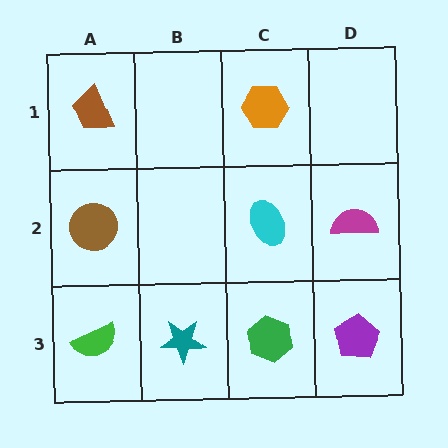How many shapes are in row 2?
3 shapes.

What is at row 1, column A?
A brown trapezoid.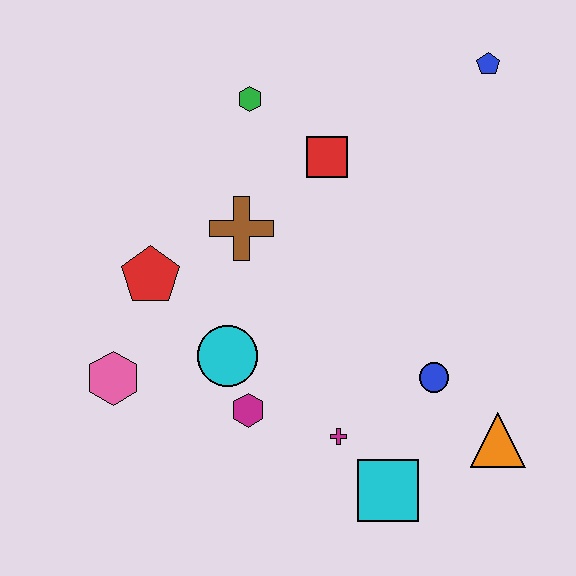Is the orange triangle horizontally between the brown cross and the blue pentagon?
No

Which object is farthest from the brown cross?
The orange triangle is farthest from the brown cross.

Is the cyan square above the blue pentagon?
No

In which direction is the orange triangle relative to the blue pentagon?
The orange triangle is below the blue pentagon.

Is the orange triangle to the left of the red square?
No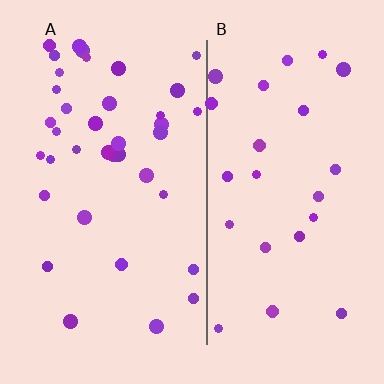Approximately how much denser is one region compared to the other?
Approximately 1.6× — region A over region B.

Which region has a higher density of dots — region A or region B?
A (the left).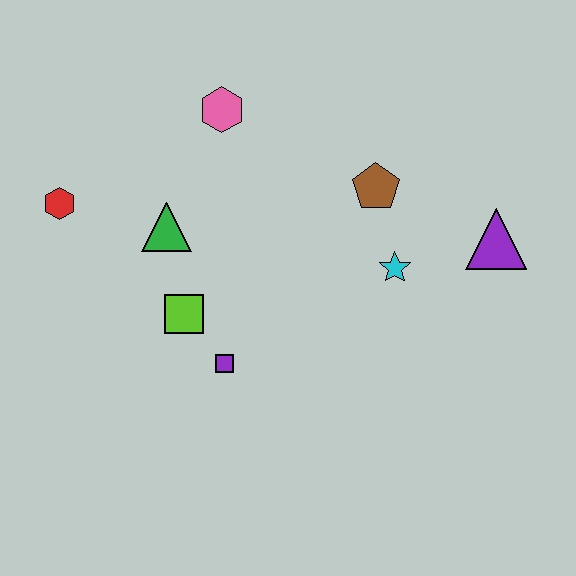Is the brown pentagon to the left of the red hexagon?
No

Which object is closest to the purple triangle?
The cyan star is closest to the purple triangle.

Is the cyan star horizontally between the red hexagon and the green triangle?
No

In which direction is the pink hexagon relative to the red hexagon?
The pink hexagon is to the right of the red hexagon.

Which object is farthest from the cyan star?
The red hexagon is farthest from the cyan star.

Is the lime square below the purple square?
No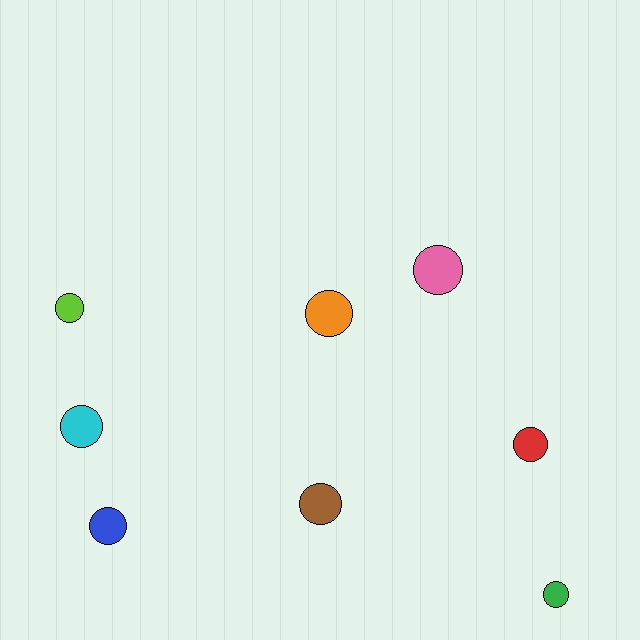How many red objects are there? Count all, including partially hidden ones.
There is 1 red object.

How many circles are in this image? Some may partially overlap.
There are 8 circles.